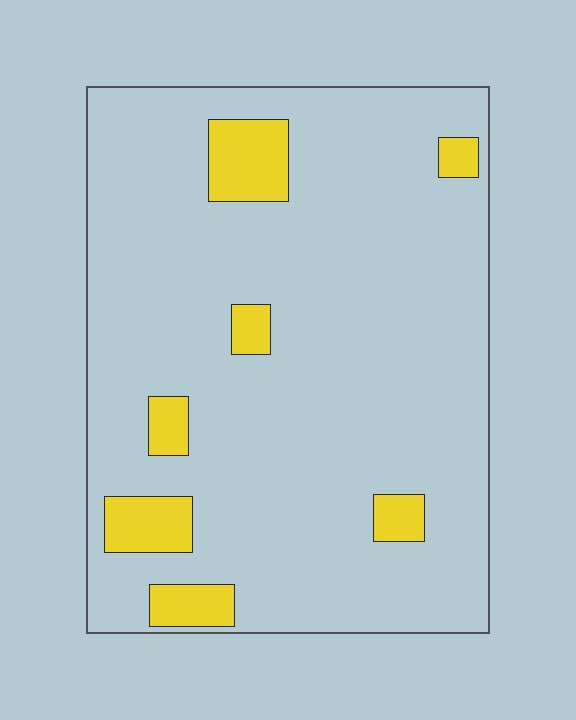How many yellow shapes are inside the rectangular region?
7.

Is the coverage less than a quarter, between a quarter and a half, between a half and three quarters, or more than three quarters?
Less than a quarter.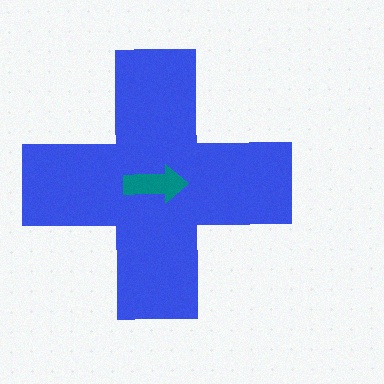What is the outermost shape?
The blue cross.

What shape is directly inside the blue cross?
The teal arrow.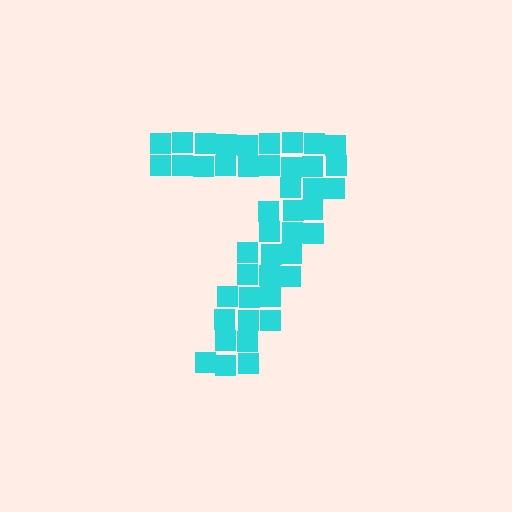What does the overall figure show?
The overall figure shows the digit 7.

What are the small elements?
The small elements are squares.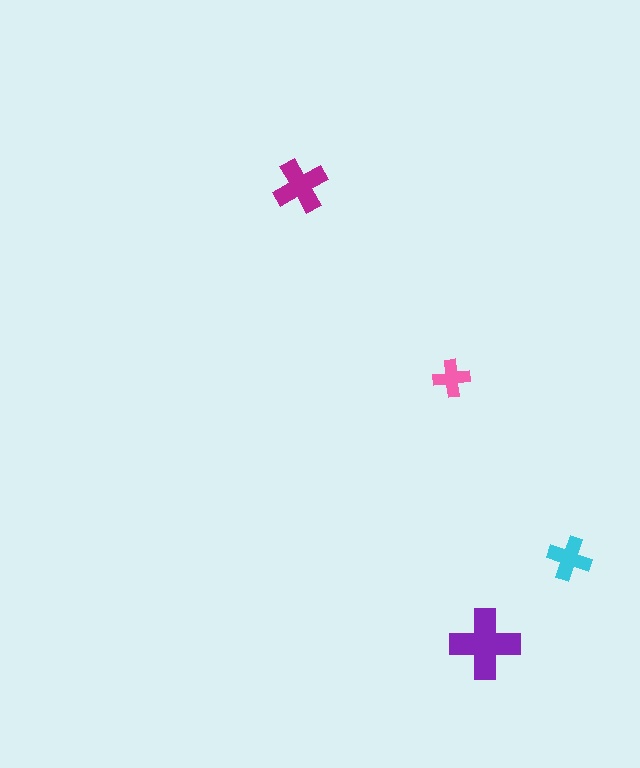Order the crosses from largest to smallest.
the purple one, the magenta one, the cyan one, the pink one.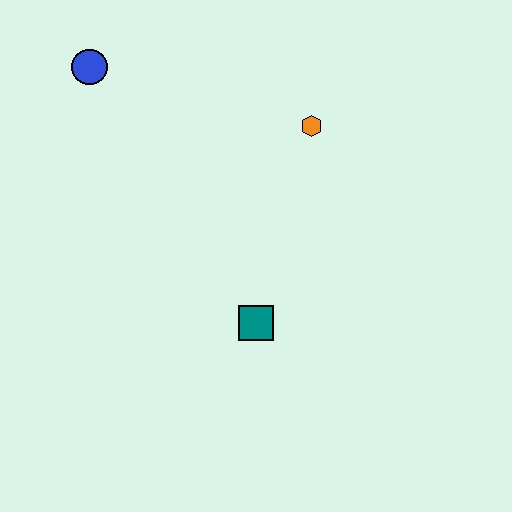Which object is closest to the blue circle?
The orange hexagon is closest to the blue circle.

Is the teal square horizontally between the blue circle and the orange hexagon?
Yes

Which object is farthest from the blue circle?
The teal square is farthest from the blue circle.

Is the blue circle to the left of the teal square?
Yes